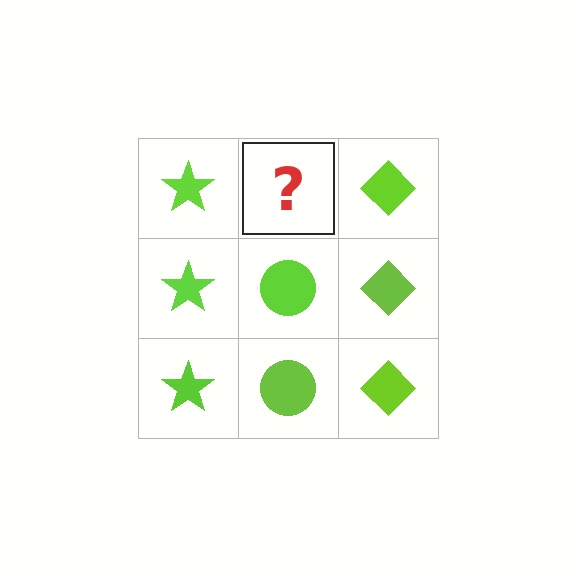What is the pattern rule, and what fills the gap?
The rule is that each column has a consistent shape. The gap should be filled with a lime circle.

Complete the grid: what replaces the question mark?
The question mark should be replaced with a lime circle.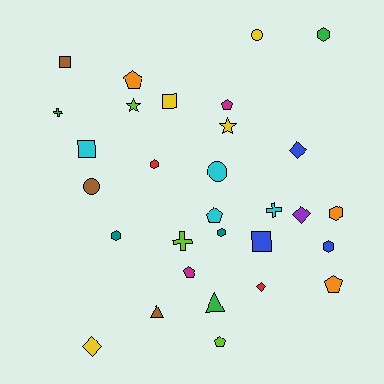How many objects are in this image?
There are 30 objects.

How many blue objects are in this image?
There are 3 blue objects.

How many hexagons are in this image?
There are 6 hexagons.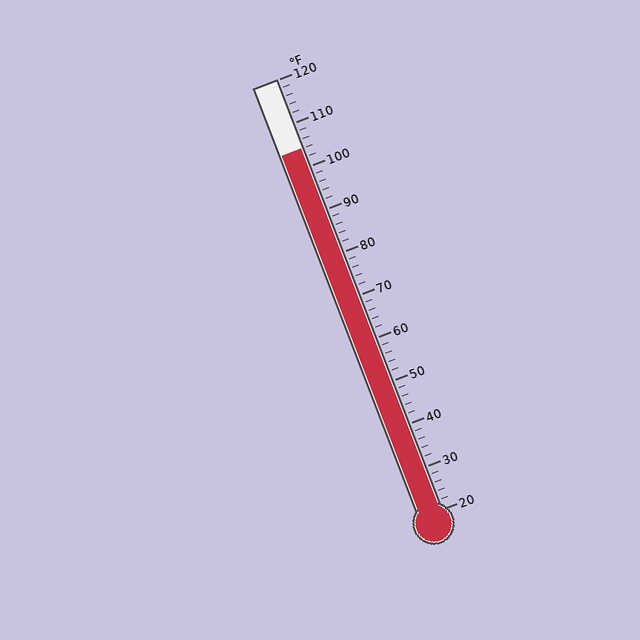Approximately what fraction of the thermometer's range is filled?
The thermometer is filled to approximately 85% of its range.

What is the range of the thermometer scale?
The thermometer scale ranges from 20°F to 120°F.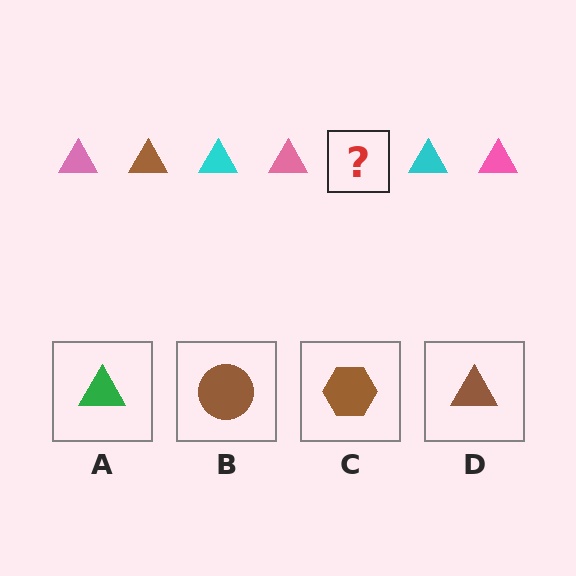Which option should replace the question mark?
Option D.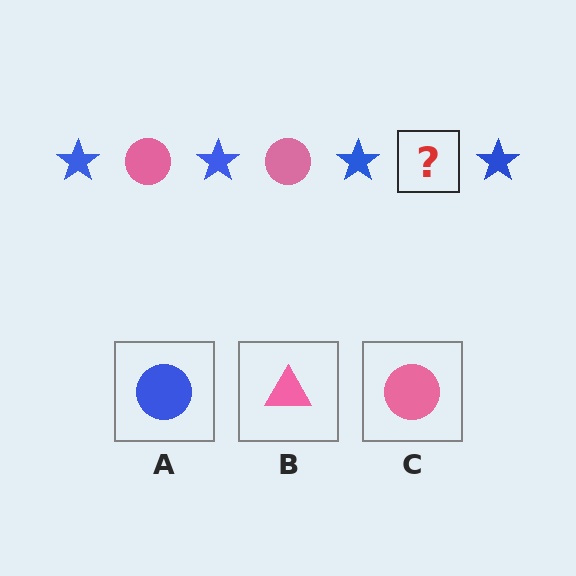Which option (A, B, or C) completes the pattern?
C.